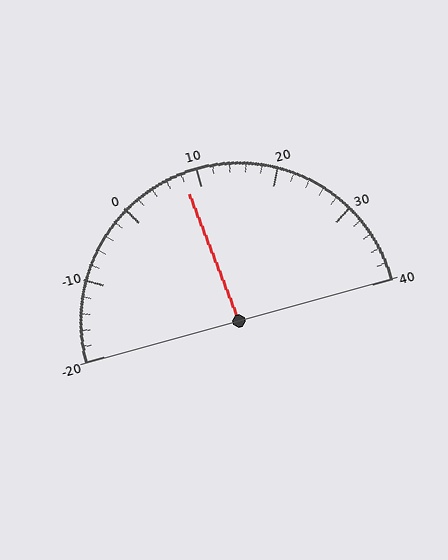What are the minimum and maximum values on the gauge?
The gauge ranges from -20 to 40.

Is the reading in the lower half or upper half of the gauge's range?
The reading is in the lower half of the range (-20 to 40).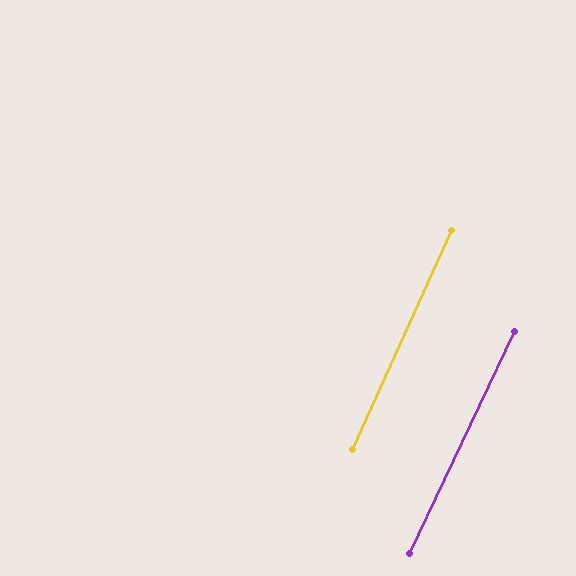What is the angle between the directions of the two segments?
Approximately 1 degree.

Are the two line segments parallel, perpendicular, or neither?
Parallel — their directions differ by only 0.8°.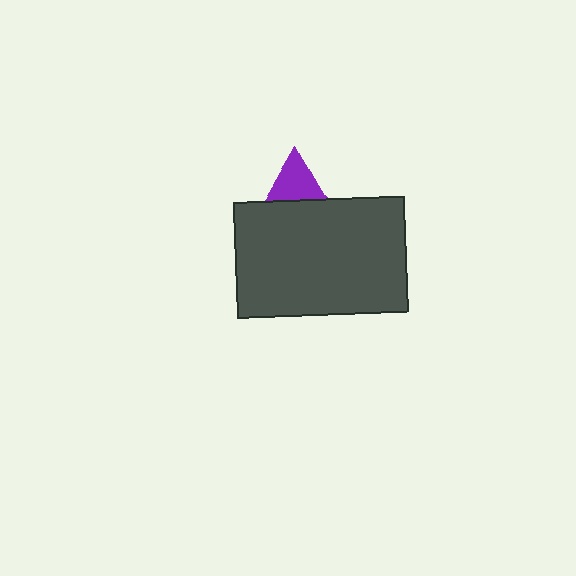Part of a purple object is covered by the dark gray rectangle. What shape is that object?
It is a triangle.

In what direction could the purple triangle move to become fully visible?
The purple triangle could move up. That would shift it out from behind the dark gray rectangle entirely.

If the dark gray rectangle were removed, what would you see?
You would see the complete purple triangle.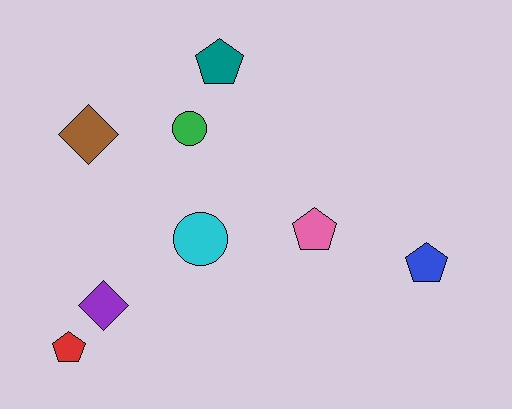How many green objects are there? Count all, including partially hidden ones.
There is 1 green object.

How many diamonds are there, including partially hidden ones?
There are 2 diamonds.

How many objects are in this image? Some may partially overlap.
There are 8 objects.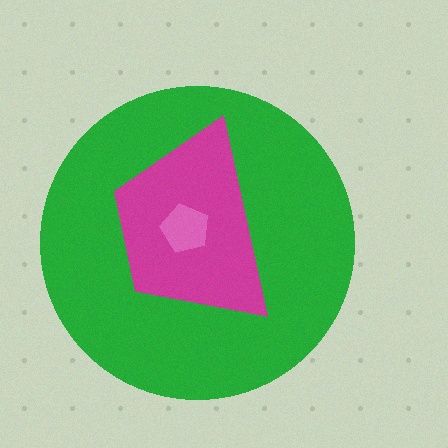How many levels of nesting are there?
3.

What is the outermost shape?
The green circle.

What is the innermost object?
The pink pentagon.